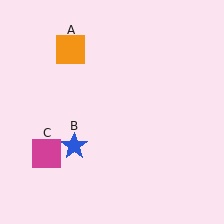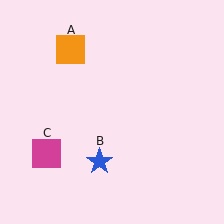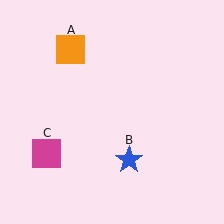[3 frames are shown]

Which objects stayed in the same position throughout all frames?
Orange square (object A) and magenta square (object C) remained stationary.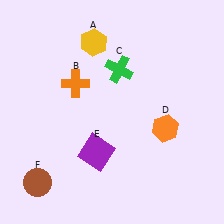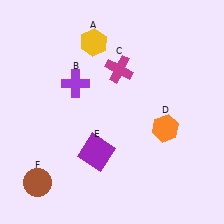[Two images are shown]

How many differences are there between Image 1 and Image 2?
There are 2 differences between the two images.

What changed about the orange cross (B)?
In Image 1, B is orange. In Image 2, it changed to purple.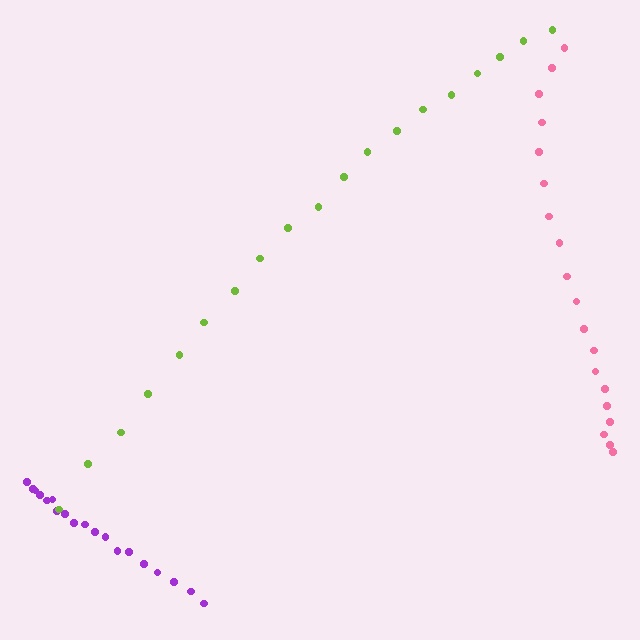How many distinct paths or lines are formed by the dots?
There are 3 distinct paths.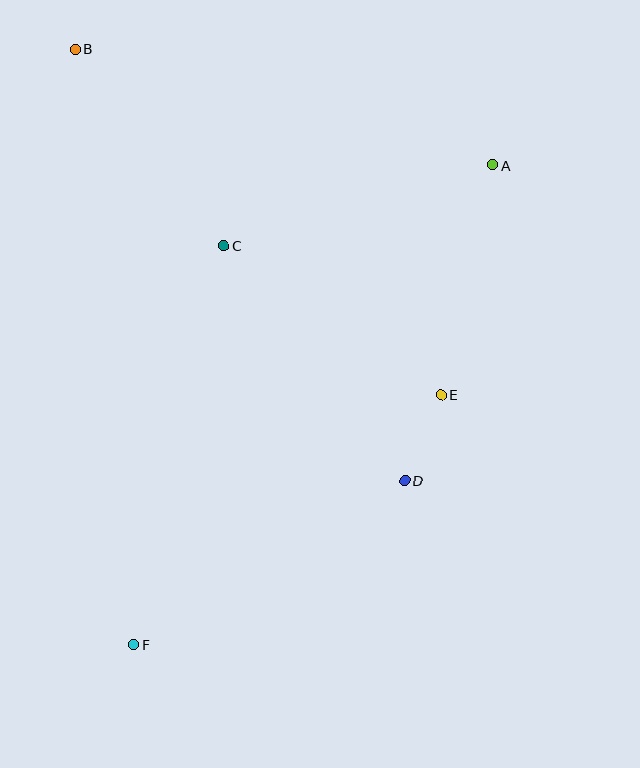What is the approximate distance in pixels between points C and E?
The distance between C and E is approximately 263 pixels.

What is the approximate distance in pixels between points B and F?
The distance between B and F is approximately 598 pixels.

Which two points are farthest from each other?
Points A and F are farthest from each other.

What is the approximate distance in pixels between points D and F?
The distance between D and F is approximately 317 pixels.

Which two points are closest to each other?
Points D and E are closest to each other.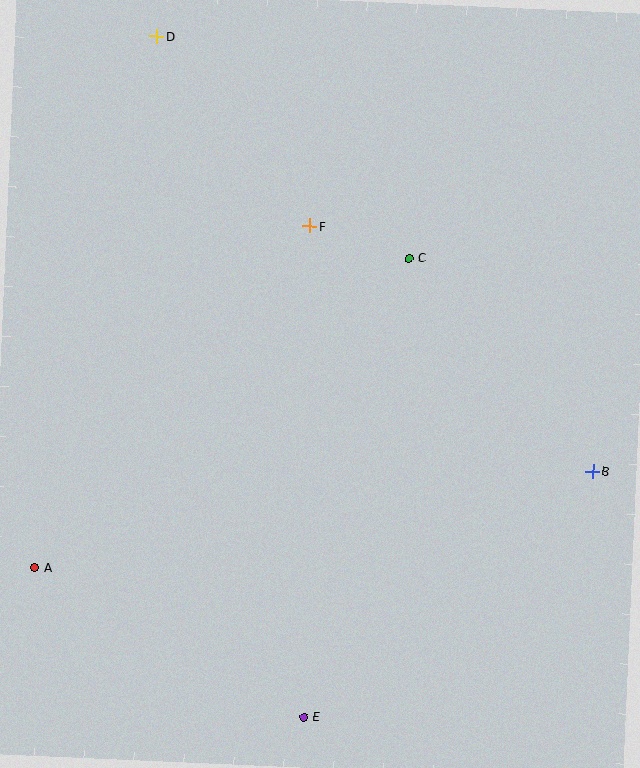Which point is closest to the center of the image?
Point C at (409, 258) is closest to the center.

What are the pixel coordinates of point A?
Point A is at (35, 567).